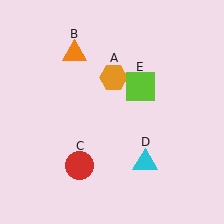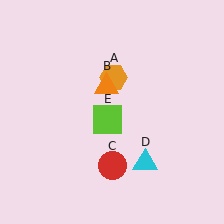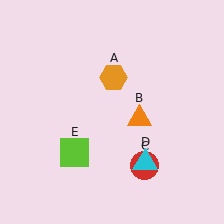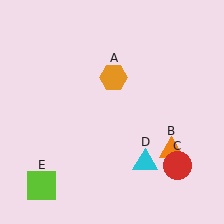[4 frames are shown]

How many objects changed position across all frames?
3 objects changed position: orange triangle (object B), red circle (object C), lime square (object E).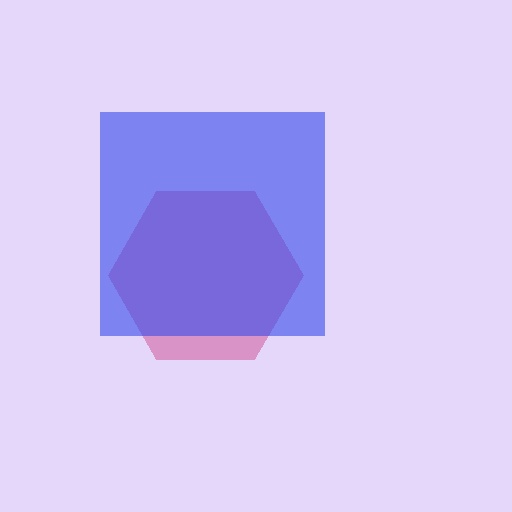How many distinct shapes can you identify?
There are 2 distinct shapes: a magenta hexagon, a blue square.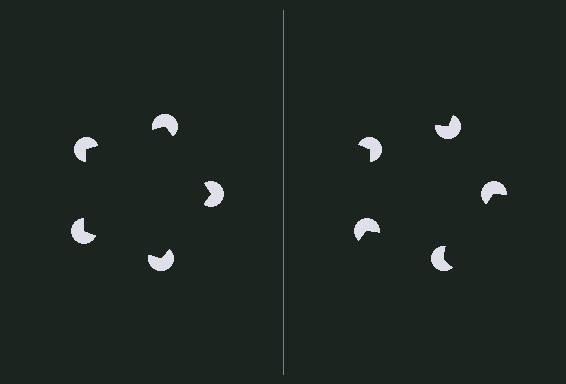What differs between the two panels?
The pac-man discs are positioned identically on both sides; only the wedge orientations differ. On the left they align to a pentagon; on the right they are misaligned.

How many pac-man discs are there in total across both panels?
10 — 5 on each side.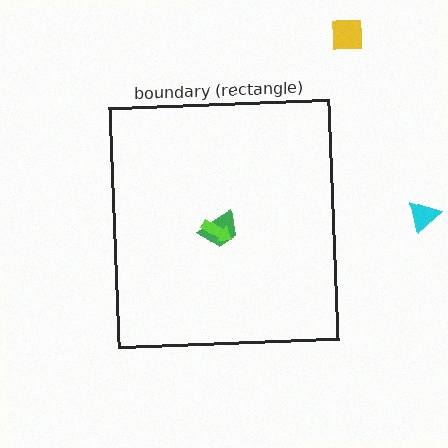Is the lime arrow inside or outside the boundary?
Inside.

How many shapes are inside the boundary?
2 inside, 2 outside.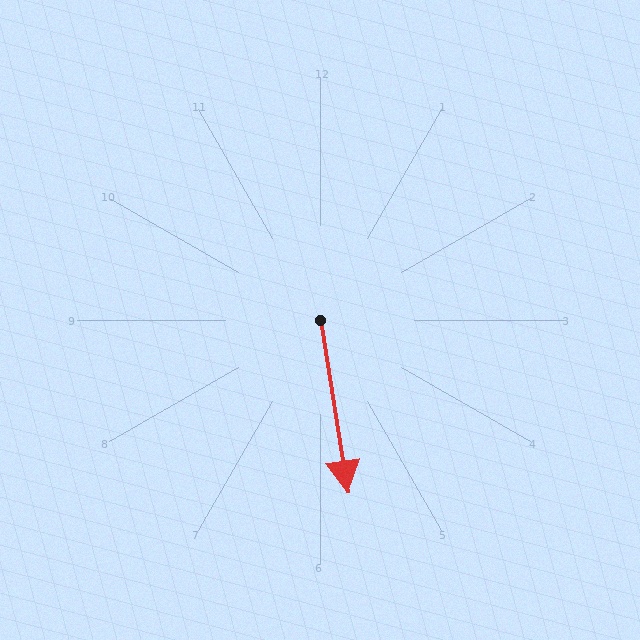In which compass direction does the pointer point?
South.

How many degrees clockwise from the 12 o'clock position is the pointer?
Approximately 171 degrees.